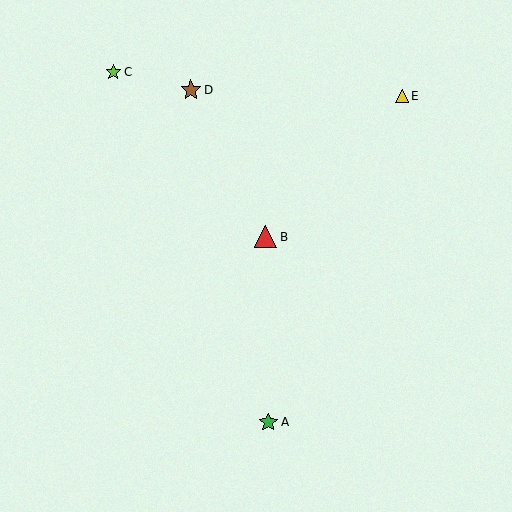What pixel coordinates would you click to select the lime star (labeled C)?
Click at (113, 72) to select the lime star C.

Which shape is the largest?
The red triangle (labeled B) is the largest.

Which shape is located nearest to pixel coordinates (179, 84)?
The brown star (labeled D) at (191, 90) is nearest to that location.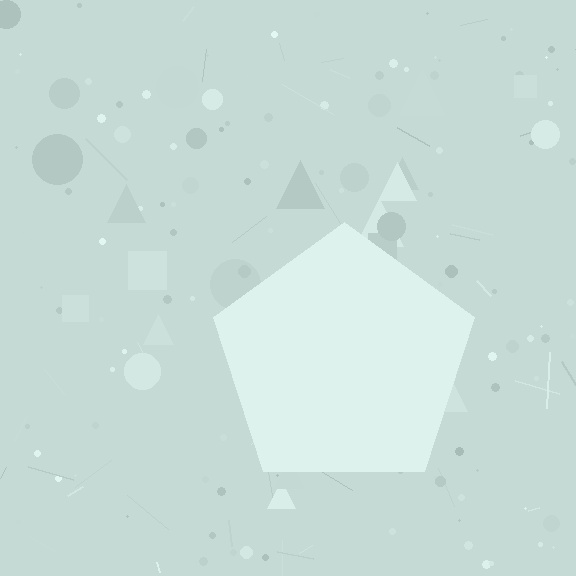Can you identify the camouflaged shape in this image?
The camouflaged shape is a pentagon.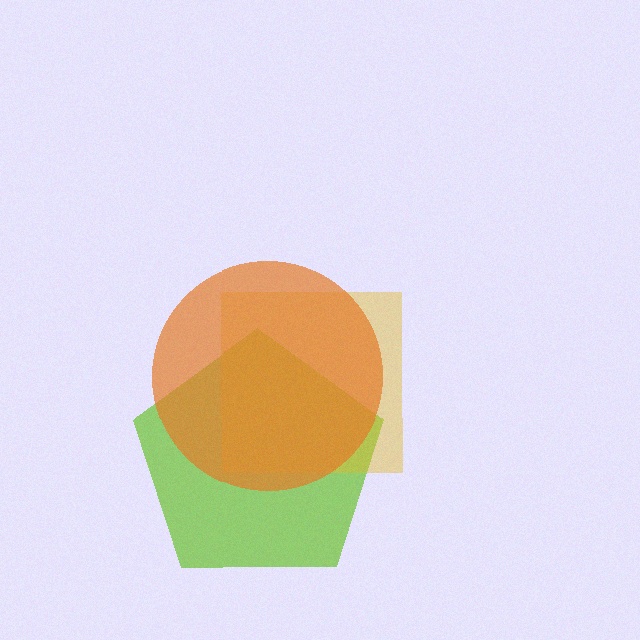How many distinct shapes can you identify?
There are 3 distinct shapes: a lime pentagon, a yellow square, an orange circle.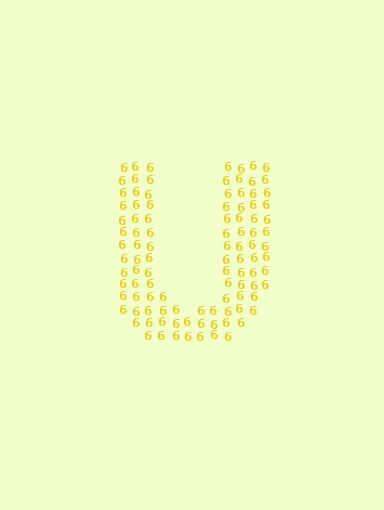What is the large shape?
The large shape is the letter U.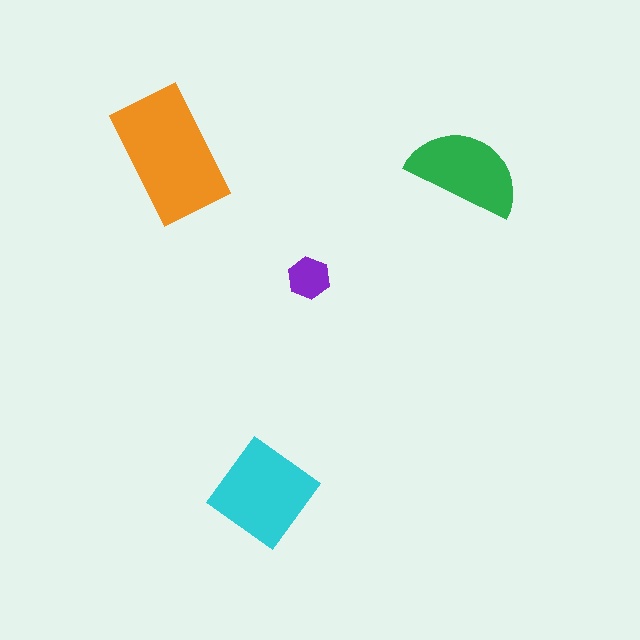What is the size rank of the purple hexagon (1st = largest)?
4th.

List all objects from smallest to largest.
The purple hexagon, the green semicircle, the cyan diamond, the orange rectangle.